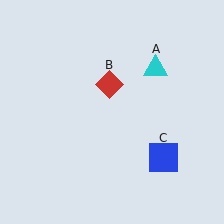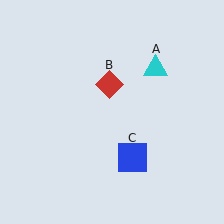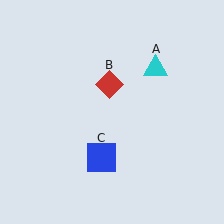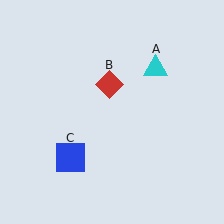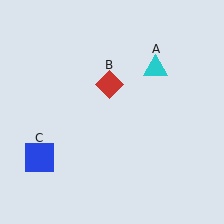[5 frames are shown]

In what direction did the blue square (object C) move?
The blue square (object C) moved left.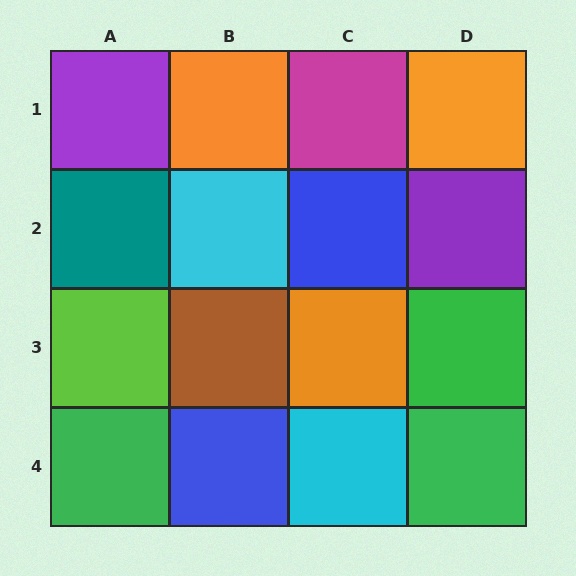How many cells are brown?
1 cell is brown.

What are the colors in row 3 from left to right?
Lime, brown, orange, green.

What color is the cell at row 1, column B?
Orange.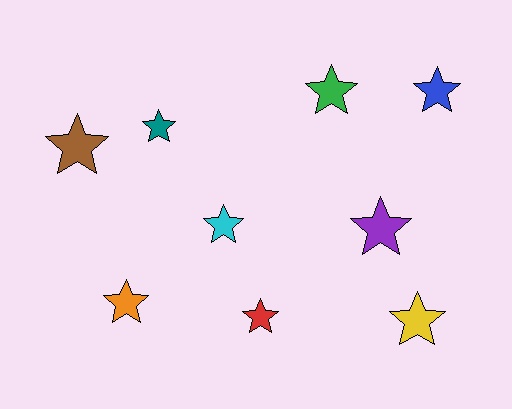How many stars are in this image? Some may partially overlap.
There are 9 stars.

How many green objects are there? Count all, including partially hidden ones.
There is 1 green object.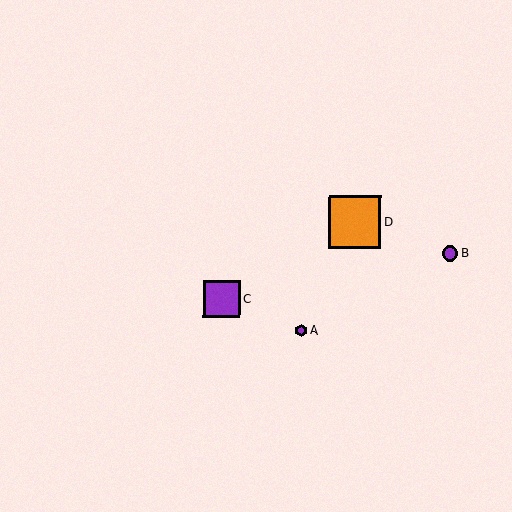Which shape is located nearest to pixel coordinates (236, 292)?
The purple square (labeled C) at (222, 299) is nearest to that location.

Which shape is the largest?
The orange square (labeled D) is the largest.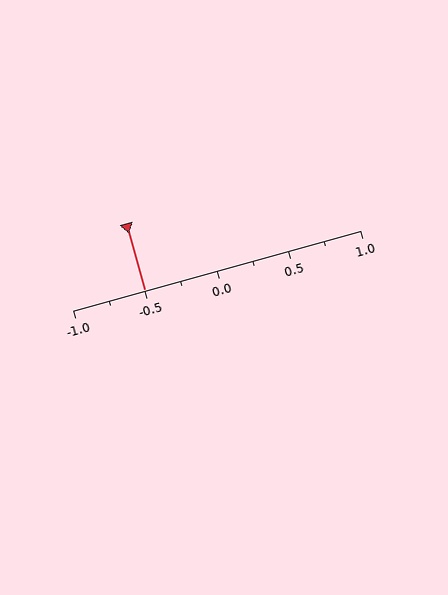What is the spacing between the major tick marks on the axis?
The major ticks are spaced 0.5 apart.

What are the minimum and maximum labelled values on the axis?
The axis runs from -1.0 to 1.0.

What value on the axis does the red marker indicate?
The marker indicates approximately -0.5.